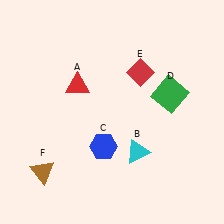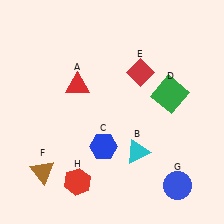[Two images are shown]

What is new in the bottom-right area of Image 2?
A blue circle (G) was added in the bottom-right area of Image 2.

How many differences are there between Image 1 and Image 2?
There are 2 differences between the two images.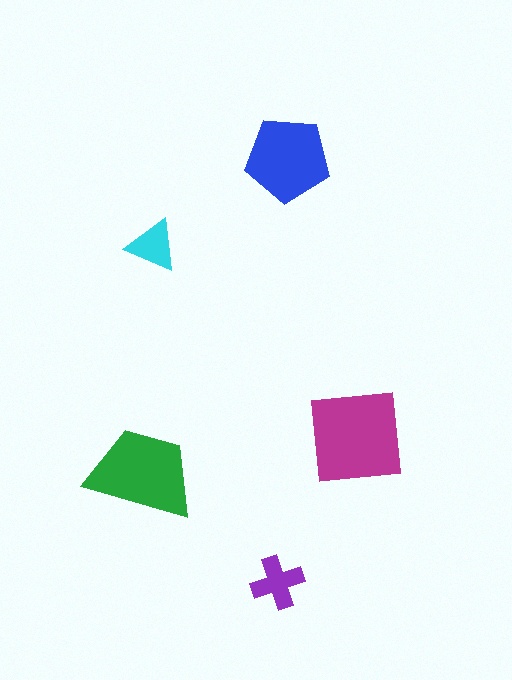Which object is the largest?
The magenta square.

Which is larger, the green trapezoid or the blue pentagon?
The green trapezoid.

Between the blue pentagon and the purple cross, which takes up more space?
The blue pentagon.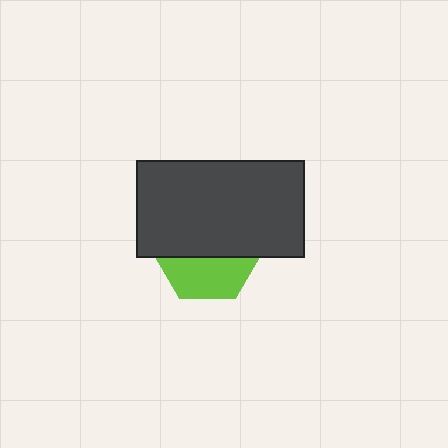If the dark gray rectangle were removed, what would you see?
You would see the complete lime hexagon.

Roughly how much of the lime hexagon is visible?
A small part of it is visible (roughly 41%).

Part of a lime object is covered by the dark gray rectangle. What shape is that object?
It is a hexagon.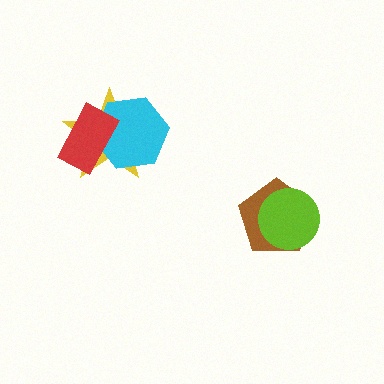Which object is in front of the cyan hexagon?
The red rectangle is in front of the cyan hexagon.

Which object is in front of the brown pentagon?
The lime circle is in front of the brown pentagon.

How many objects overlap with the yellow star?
2 objects overlap with the yellow star.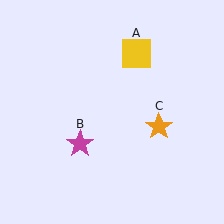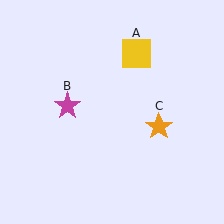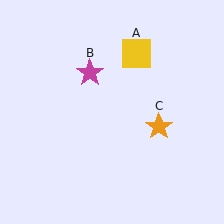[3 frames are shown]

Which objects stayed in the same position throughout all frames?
Yellow square (object A) and orange star (object C) remained stationary.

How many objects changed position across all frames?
1 object changed position: magenta star (object B).